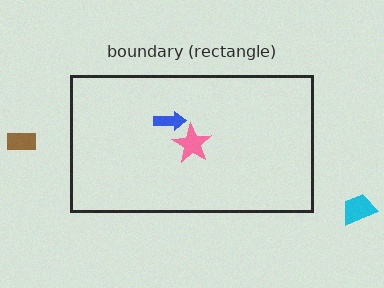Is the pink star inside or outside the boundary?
Inside.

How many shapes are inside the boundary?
2 inside, 2 outside.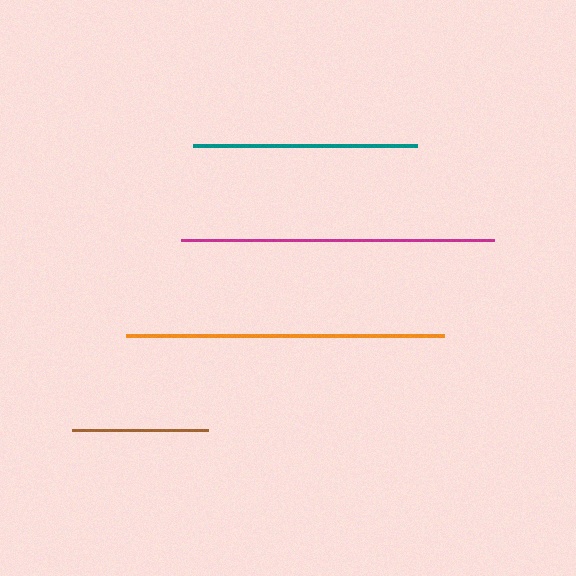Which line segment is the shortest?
The brown line is the shortest at approximately 137 pixels.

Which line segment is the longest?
The orange line is the longest at approximately 318 pixels.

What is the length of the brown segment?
The brown segment is approximately 137 pixels long.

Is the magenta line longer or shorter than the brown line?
The magenta line is longer than the brown line.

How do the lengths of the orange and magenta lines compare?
The orange and magenta lines are approximately the same length.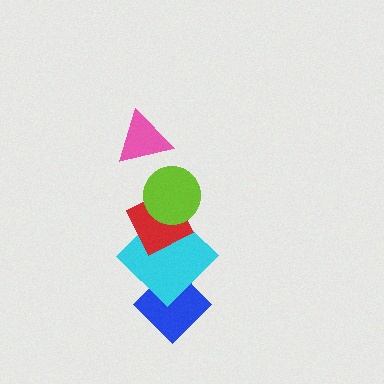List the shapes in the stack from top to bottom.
From top to bottom: the pink triangle, the lime circle, the red diamond, the cyan diamond, the blue diamond.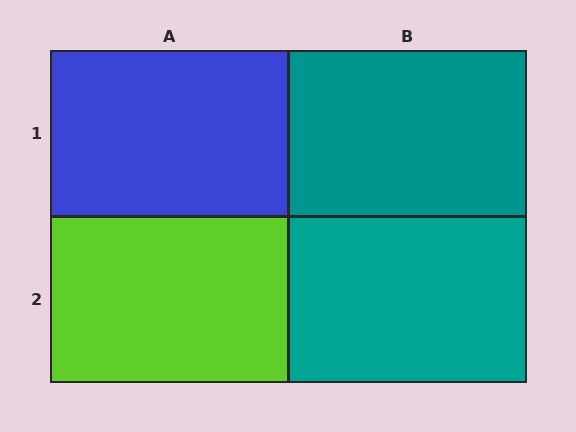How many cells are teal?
2 cells are teal.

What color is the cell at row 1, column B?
Teal.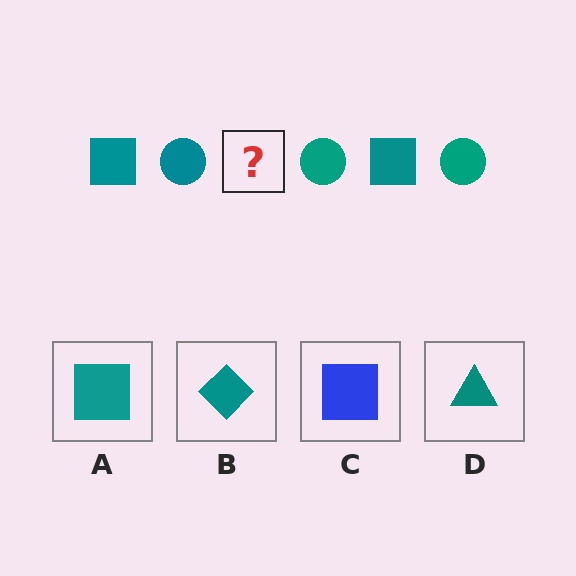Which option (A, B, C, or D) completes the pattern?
A.